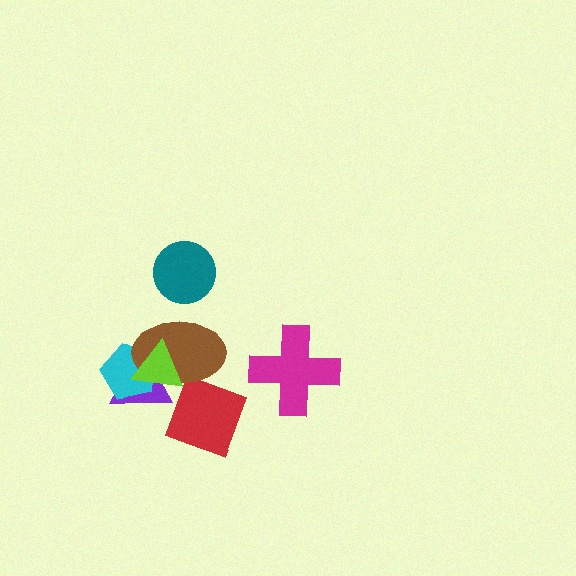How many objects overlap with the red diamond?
3 objects overlap with the red diamond.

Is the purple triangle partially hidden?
Yes, it is partially covered by another shape.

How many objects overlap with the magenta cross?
0 objects overlap with the magenta cross.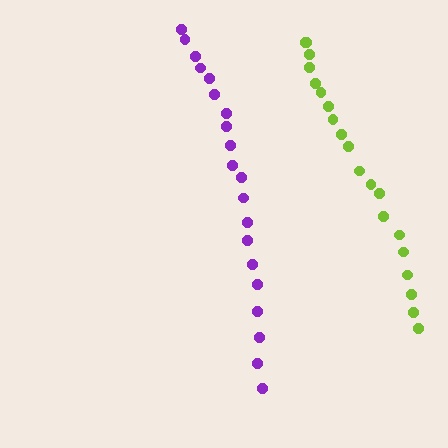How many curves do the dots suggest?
There are 2 distinct paths.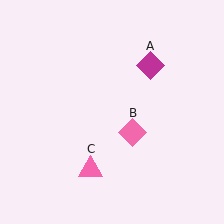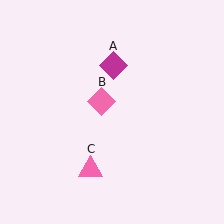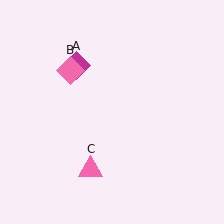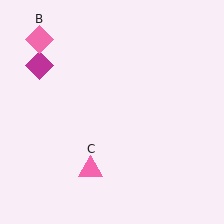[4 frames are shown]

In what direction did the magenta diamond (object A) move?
The magenta diamond (object A) moved left.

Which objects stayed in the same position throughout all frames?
Pink triangle (object C) remained stationary.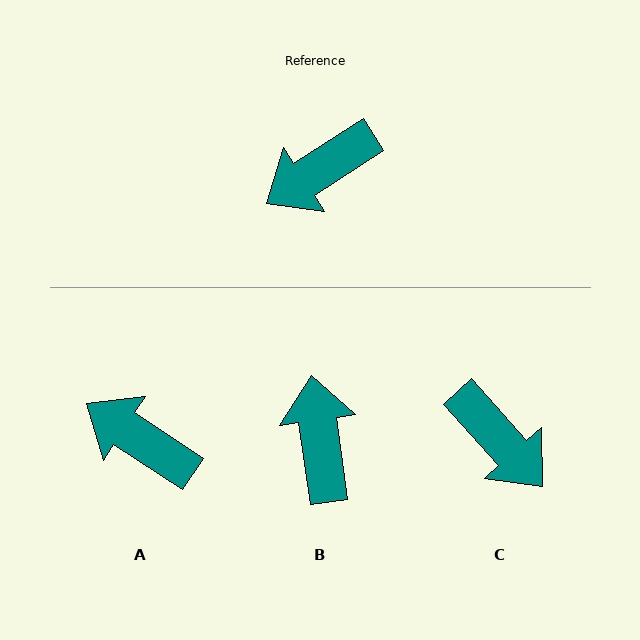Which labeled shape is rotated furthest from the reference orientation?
B, about 115 degrees away.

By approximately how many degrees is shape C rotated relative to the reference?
Approximately 99 degrees counter-clockwise.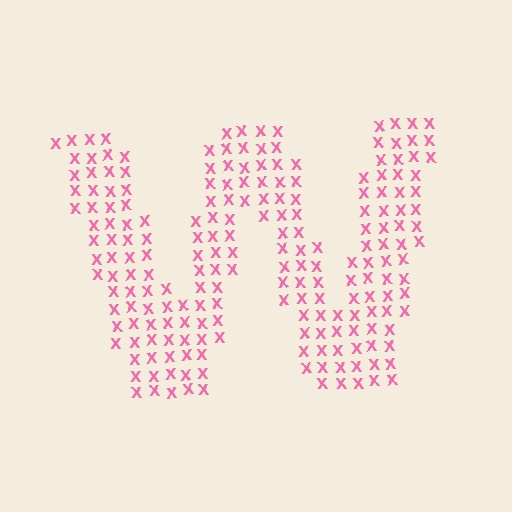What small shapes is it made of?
It is made of small letter X's.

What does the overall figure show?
The overall figure shows the letter W.